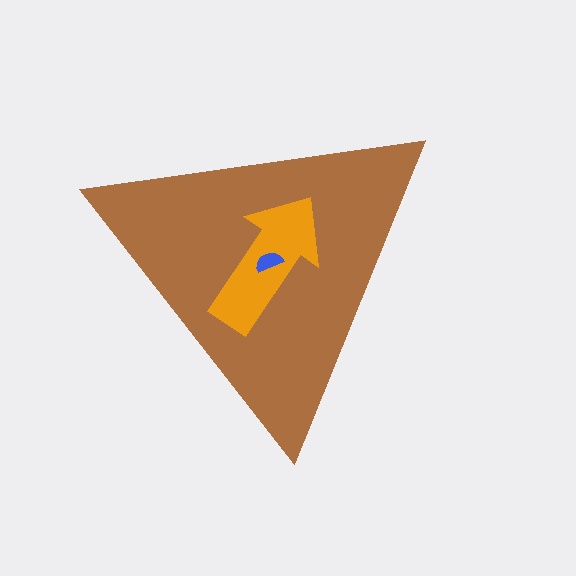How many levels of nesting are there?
3.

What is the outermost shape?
The brown triangle.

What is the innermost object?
The blue semicircle.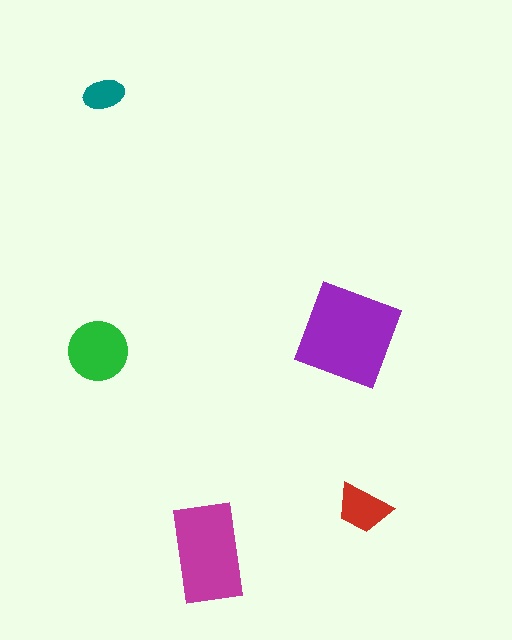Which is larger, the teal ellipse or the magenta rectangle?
The magenta rectangle.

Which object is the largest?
The purple diamond.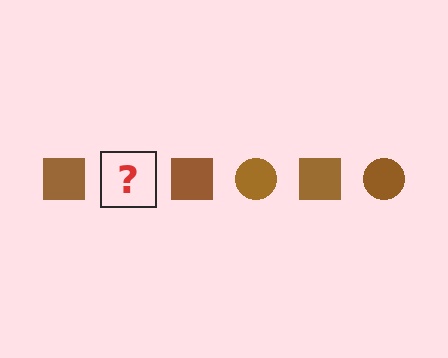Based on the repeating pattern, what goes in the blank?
The blank should be a brown circle.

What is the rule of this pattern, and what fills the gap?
The rule is that the pattern cycles through square, circle shapes in brown. The gap should be filled with a brown circle.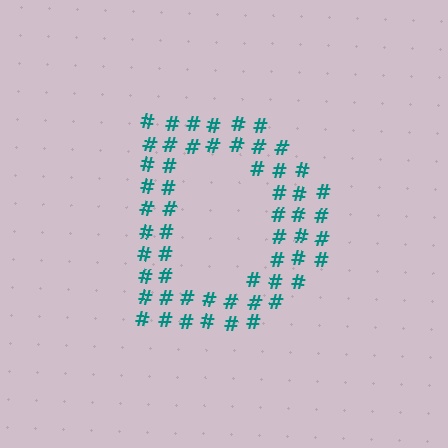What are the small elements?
The small elements are hash symbols.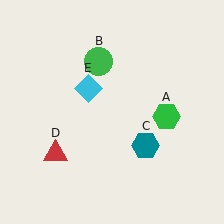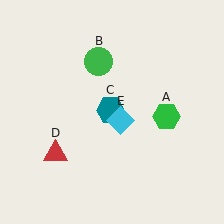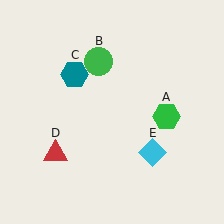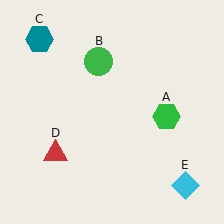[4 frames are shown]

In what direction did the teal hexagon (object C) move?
The teal hexagon (object C) moved up and to the left.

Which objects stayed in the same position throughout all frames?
Green hexagon (object A) and green circle (object B) and red triangle (object D) remained stationary.